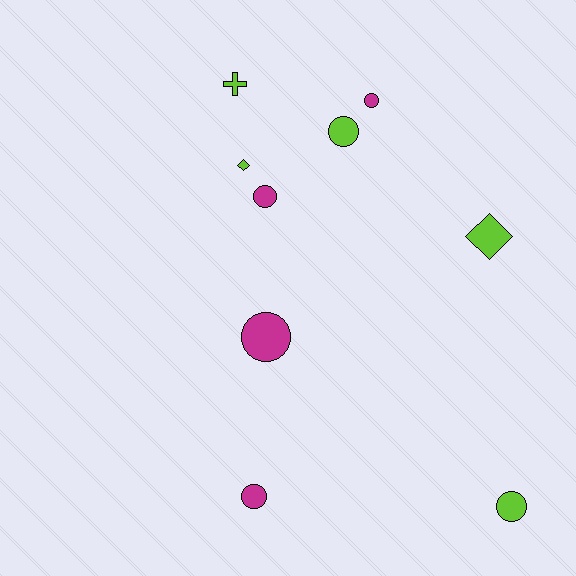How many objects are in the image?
There are 9 objects.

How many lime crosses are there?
There is 1 lime cross.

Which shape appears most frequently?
Circle, with 6 objects.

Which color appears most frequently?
Lime, with 5 objects.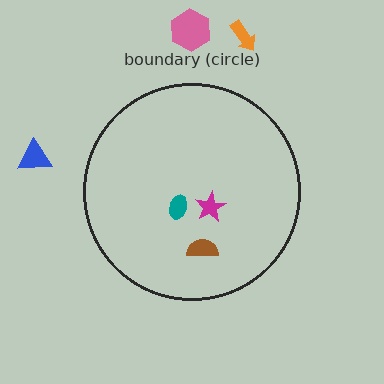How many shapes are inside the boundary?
3 inside, 3 outside.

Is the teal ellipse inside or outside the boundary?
Inside.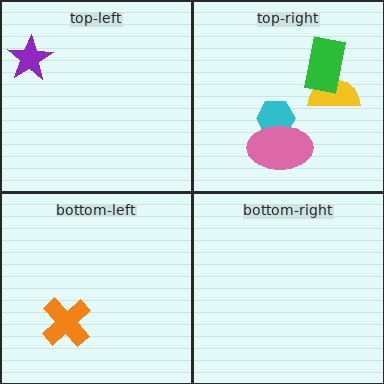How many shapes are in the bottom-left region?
1.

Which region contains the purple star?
The top-left region.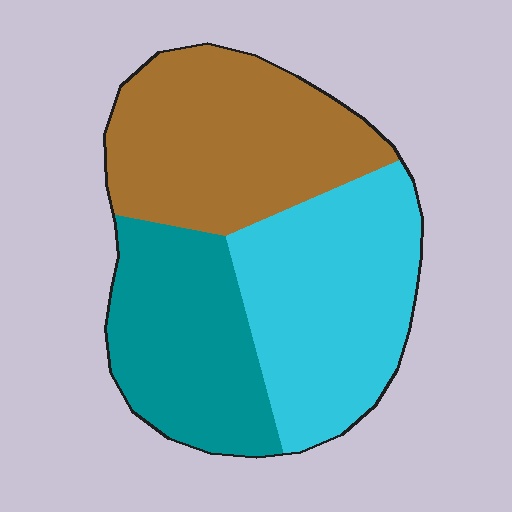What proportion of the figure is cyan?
Cyan covers 36% of the figure.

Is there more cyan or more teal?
Cyan.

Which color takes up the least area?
Teal, at roughly 30%.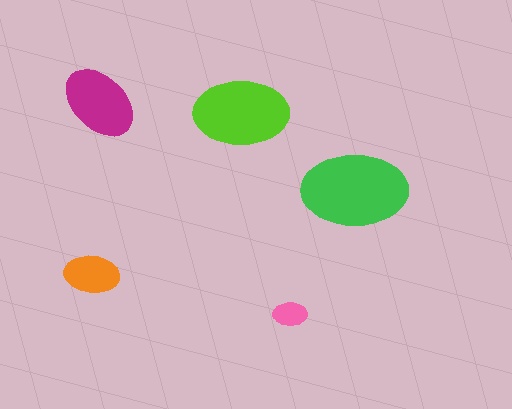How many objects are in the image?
There are 5 objects in the image.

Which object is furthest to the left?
The orange ellipse is leftmost.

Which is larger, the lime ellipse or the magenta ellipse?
The lime one.